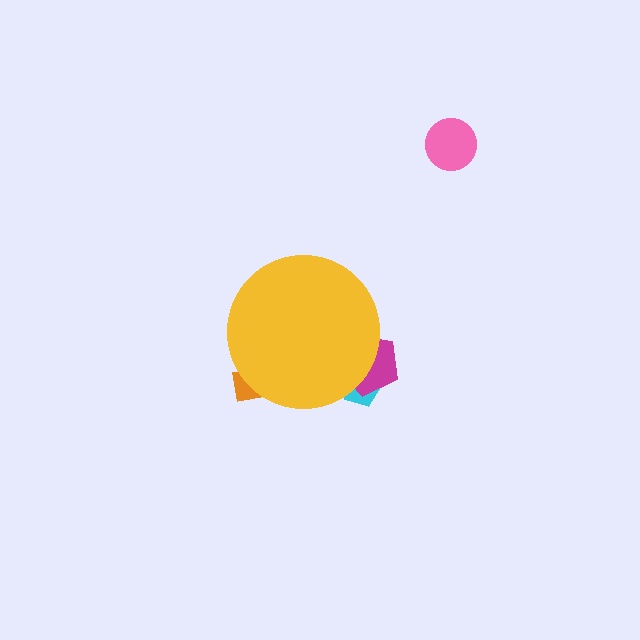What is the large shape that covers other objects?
A yellow circle.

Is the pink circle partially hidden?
No, the pink circle is fully visible.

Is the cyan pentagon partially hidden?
Yes, the cyan pentagon is partially hidden behind the yellow circle.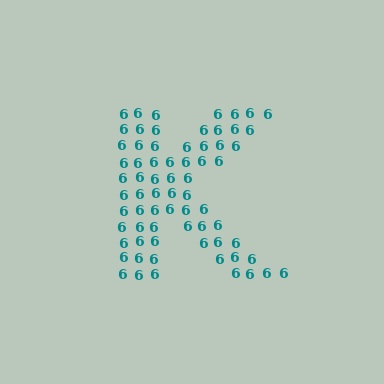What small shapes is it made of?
It is made of small digit 6's.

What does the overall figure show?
The overall figure shows the letter K.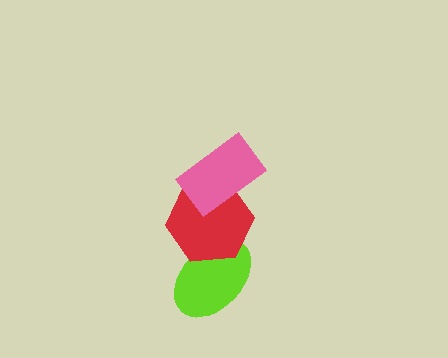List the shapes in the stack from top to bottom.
From top to bottom: the pink rectangle, the red hexagon, the lime ellipse.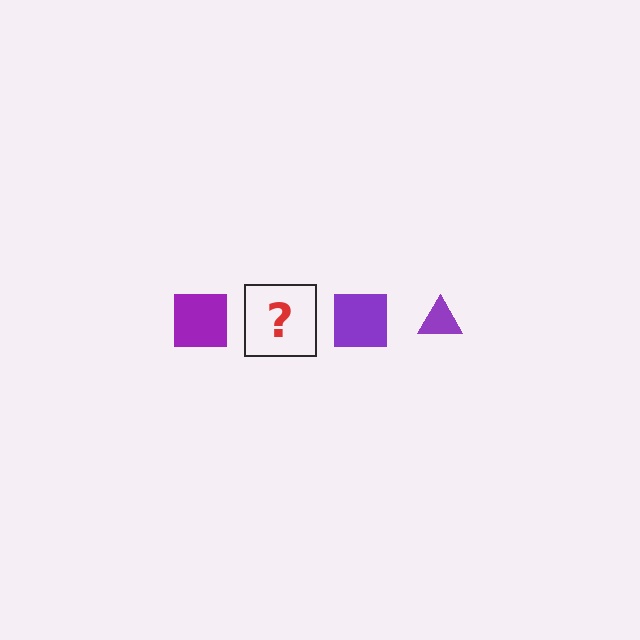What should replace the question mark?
The question mark should be replaced with a purple triangle.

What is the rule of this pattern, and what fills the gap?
The rule is that the pattern cycles through square, triangle shapes in purple. The gap should be filled with a purple triangle.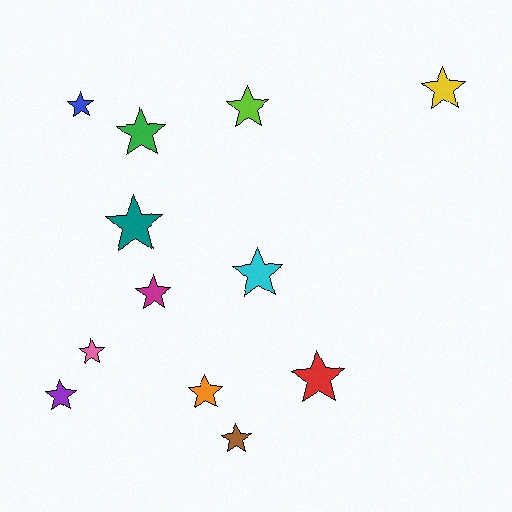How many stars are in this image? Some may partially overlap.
There are 12 stars.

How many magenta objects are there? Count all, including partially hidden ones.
There is 1 magenta object.